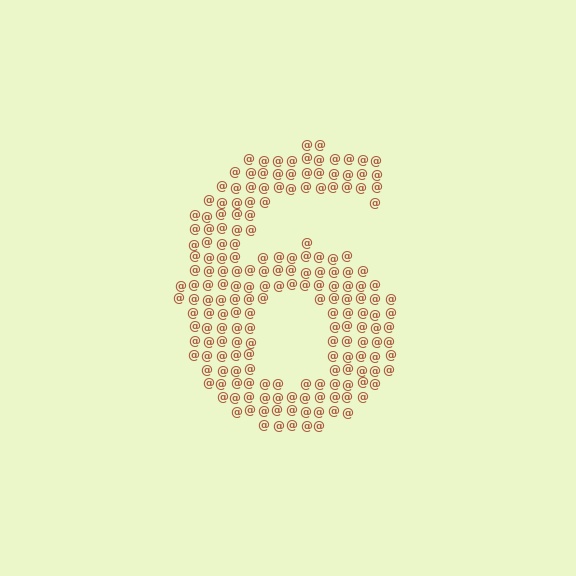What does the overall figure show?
The overall figure shows the digit 6.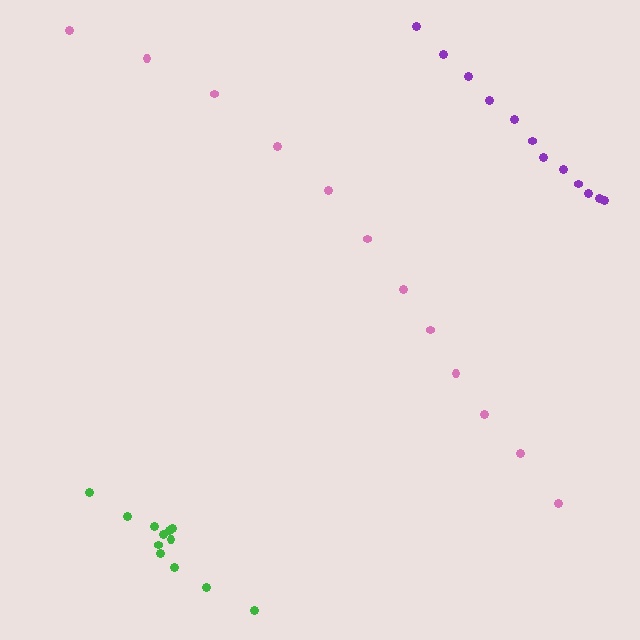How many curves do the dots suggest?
There are 3 distinct paths.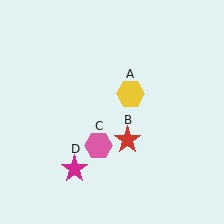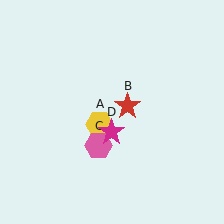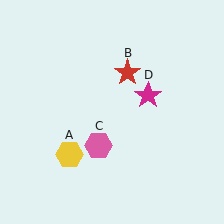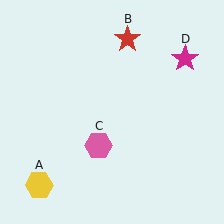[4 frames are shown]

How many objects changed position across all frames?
3 objects changed position: yellow hexagon (object A), red star (object B), magenta star (object D).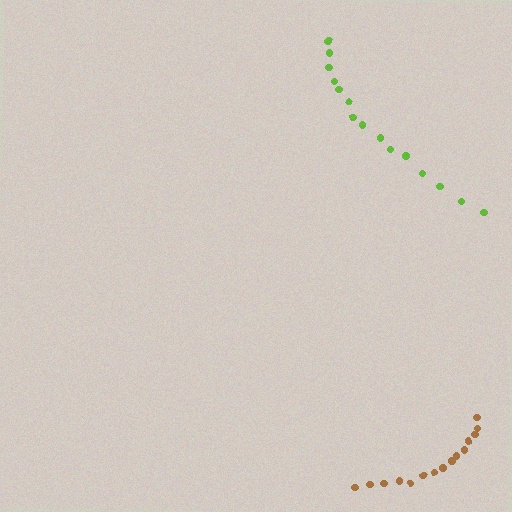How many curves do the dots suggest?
There are 2 distinct paths.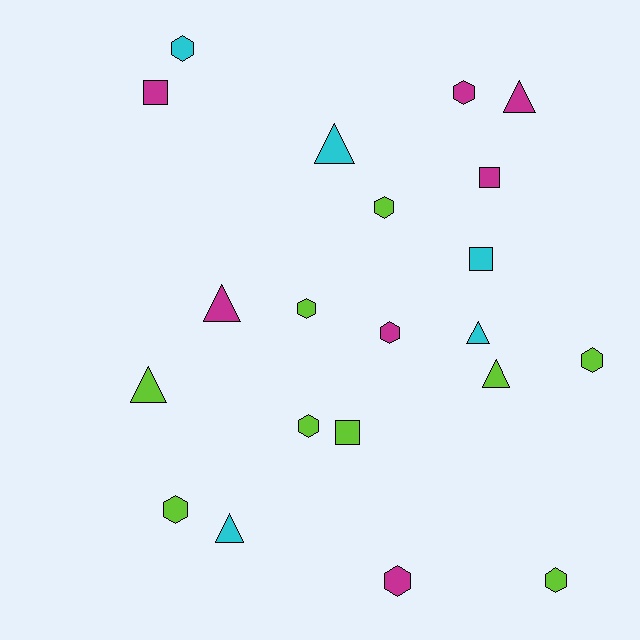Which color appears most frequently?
Lime, with 9 objects.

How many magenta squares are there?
There are 2 magenta squares.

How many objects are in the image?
There are 21 objects.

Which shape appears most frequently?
Hexagon, with 10 objects.